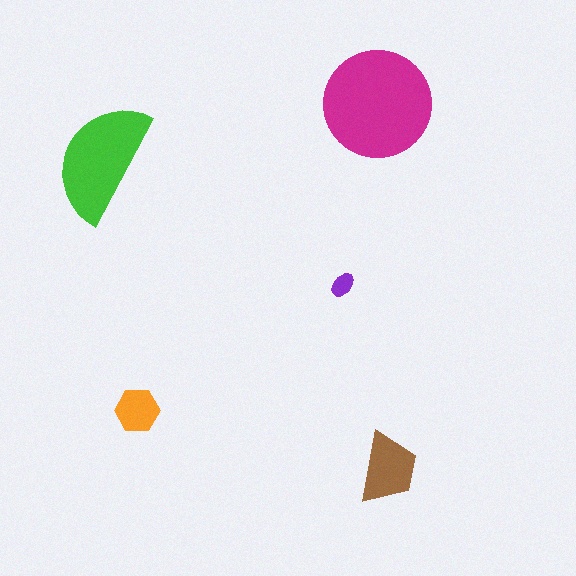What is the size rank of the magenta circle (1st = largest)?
1st.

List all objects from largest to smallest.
The magenta circle, the green semicircle, the brown trapezoid, the orange hexagon, the purple ellipse.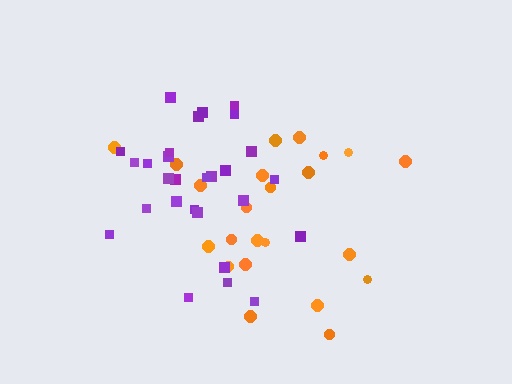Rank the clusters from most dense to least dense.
purple, orange.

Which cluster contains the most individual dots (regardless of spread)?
Purple (28).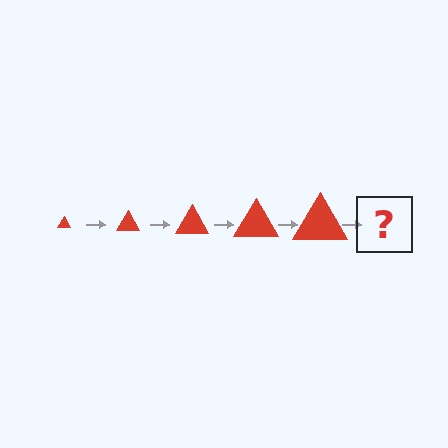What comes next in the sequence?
The next element should be a red triangle, larger than the previous one.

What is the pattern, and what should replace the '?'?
The pattern is that the triangle gets progressively larger each step. The '?' should be a red triangle, larger than the previous one.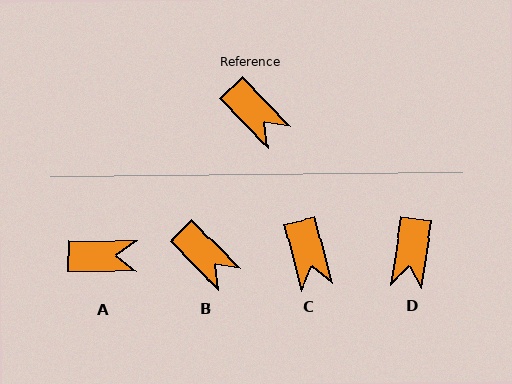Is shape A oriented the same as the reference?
No, it is off by about 46 degrees.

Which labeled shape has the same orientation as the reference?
B.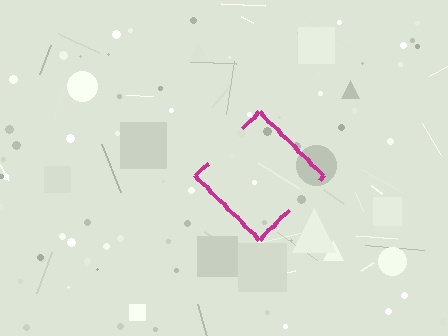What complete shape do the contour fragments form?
The contour fragments form a diamond.